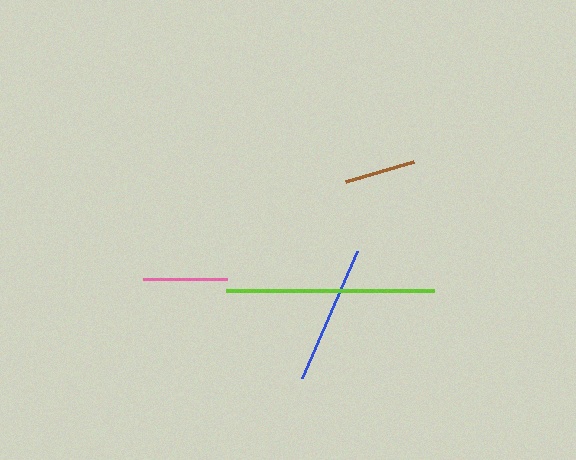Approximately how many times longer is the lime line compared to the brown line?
The lime line is approximately 2.9 times the length of the brown line.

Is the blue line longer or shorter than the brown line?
The blue line is longer than the brown line.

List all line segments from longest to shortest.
From longest to shortest: lime, blue, pink, brown.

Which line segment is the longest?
The lime line is the longest at approximately 208 pixels.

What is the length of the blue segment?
The blue segment is approximately 138 pixels long.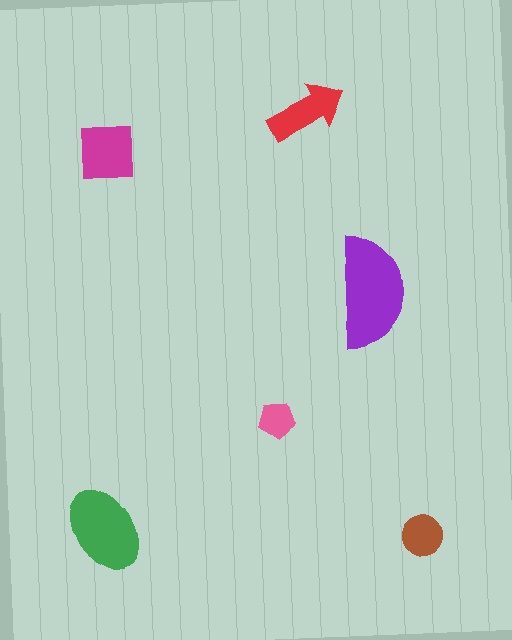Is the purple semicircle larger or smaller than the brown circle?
Larger.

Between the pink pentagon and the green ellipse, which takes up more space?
The green ellipse.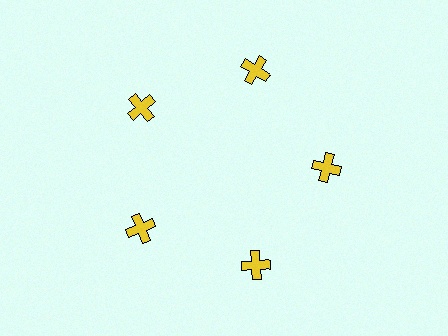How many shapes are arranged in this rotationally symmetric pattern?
There are 5 shapes, arranged in 5 groups of 1.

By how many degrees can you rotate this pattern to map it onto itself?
The pattern maps onto itself every 72 degrees of rotation.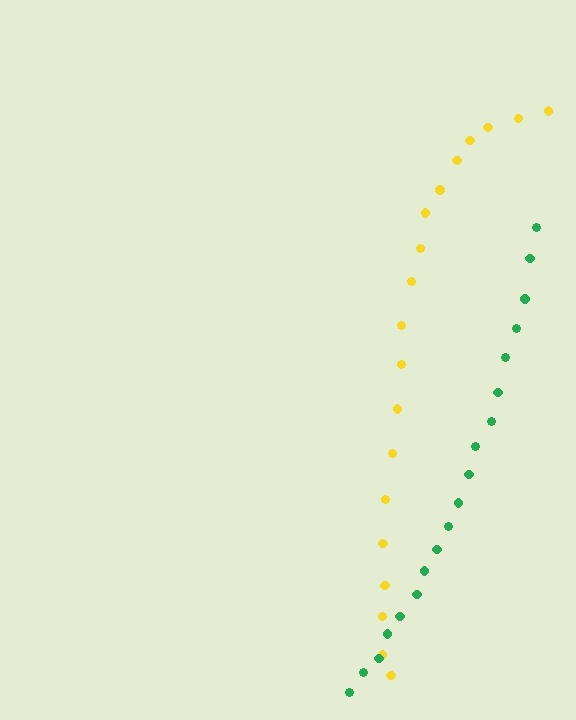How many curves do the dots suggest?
There are 2 distinct paths.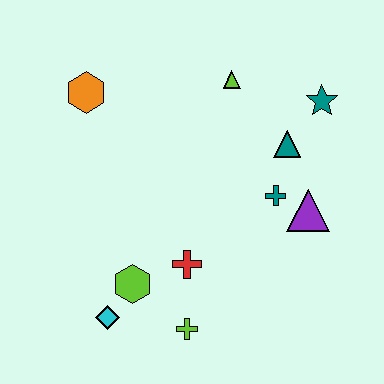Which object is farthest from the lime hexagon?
The teal star is farthest from the lime hexagon.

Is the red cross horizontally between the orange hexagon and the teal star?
Yes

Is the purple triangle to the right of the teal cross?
Yes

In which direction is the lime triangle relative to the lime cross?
The lime triangle is above the lime cross.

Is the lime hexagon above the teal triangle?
No